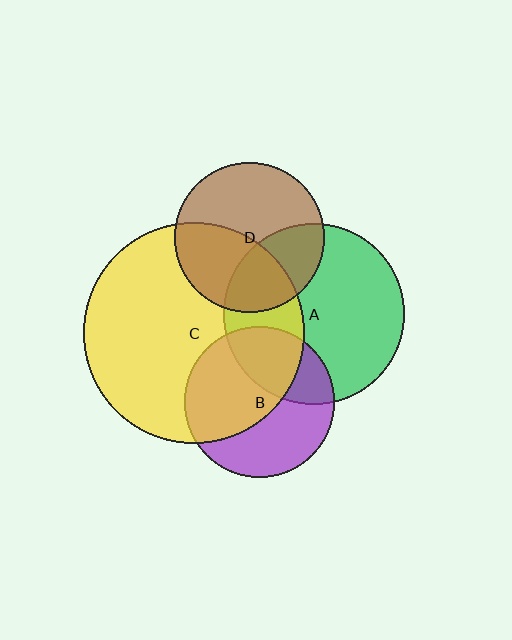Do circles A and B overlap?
Yes.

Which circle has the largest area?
Circle C (yellow).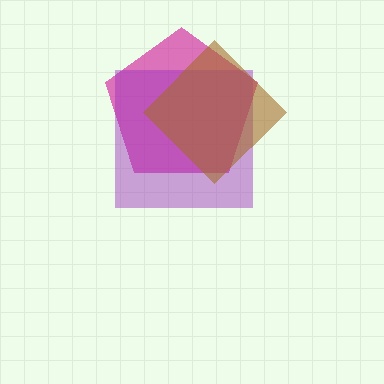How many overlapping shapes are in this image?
There are 3 overlapping shapes in the image.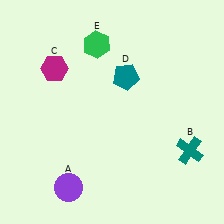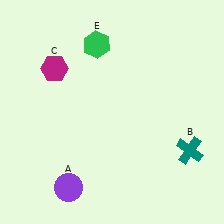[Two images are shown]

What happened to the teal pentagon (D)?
The teal pentagon (D) was removed in Image 2. It was in the top-right area of Image 1.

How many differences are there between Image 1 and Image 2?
There is 1 difference between the two images.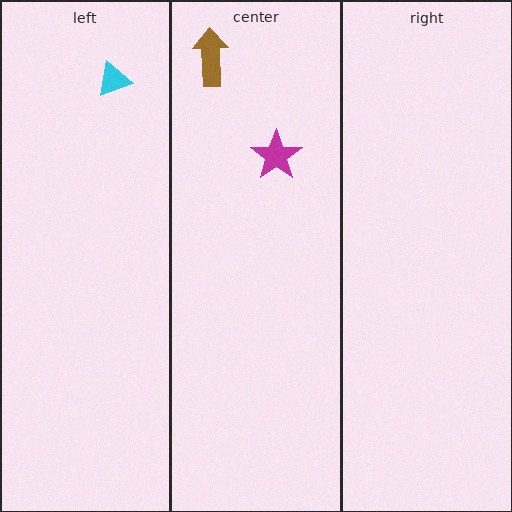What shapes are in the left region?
The cyan triangle.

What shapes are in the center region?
The brown arrow, the magenta star.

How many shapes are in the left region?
1.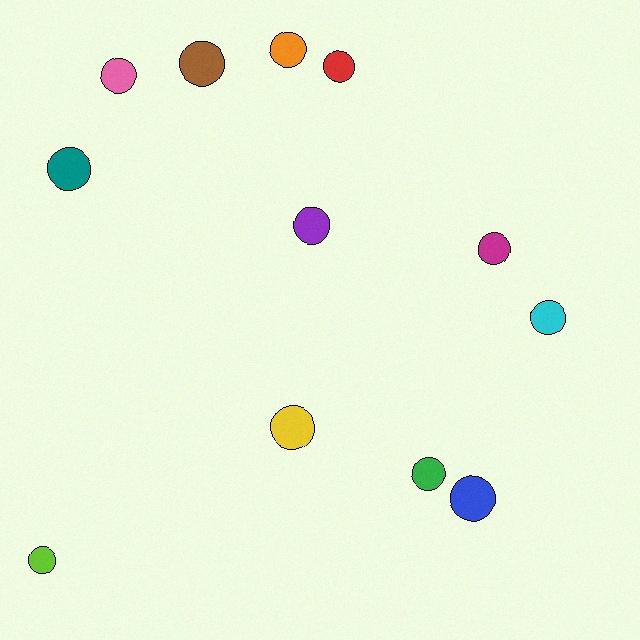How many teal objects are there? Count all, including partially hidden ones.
There is 1 teal object.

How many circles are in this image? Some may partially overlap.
There are 12 circles.